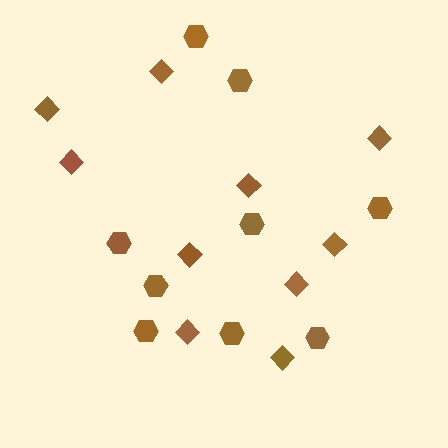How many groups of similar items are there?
There are 2 groups: one group of hexagons (9) and one group of diamonds (10).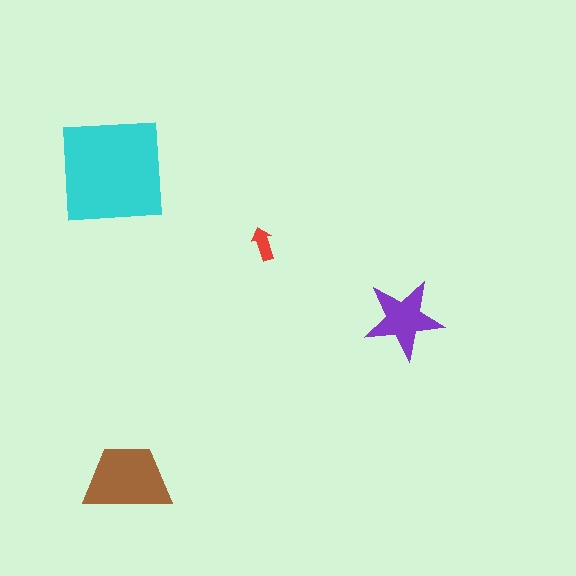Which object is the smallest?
The red arrow.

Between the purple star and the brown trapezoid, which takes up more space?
The brown trapezoid.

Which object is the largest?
The cyan square.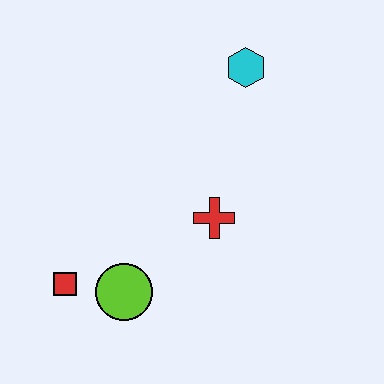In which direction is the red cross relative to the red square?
The red cross is to the right of the red square.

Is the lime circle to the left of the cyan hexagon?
Yes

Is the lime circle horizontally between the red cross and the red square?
Yes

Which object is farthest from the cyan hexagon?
The red square is farthest from the cyan hexagon.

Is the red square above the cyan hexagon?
No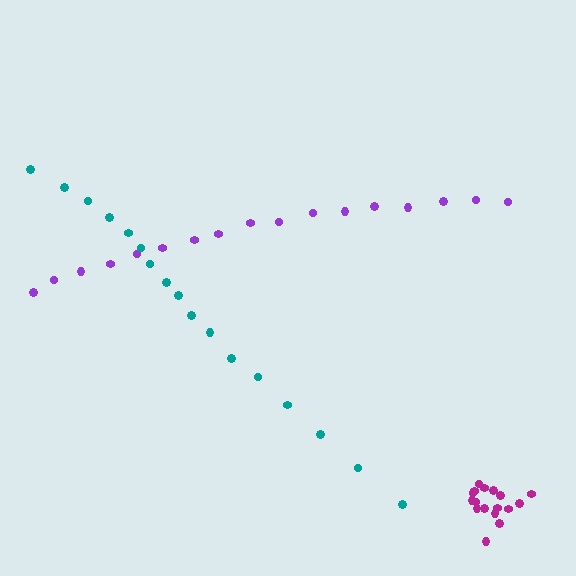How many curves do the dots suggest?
There are 3 distinct paths.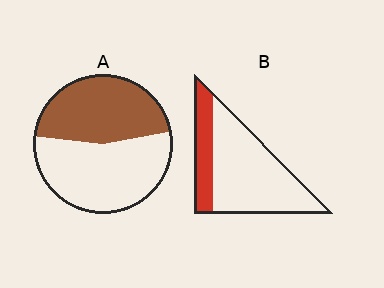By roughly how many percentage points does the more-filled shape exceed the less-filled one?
By roughly 20 percentage points (A over B).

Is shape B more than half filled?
No.